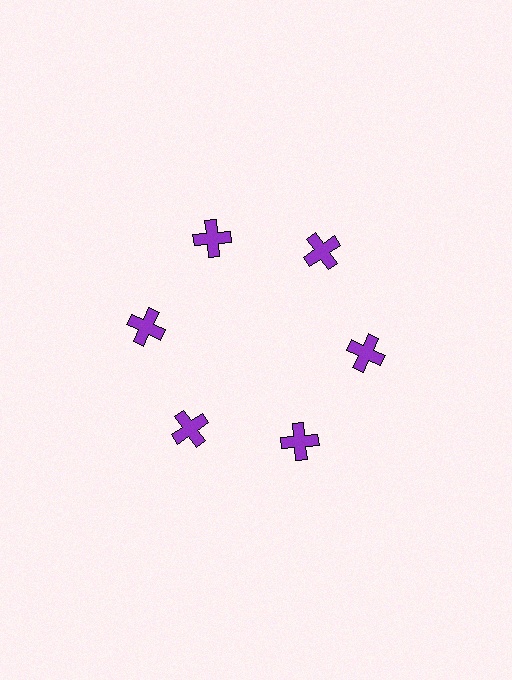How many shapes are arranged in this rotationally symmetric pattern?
There are 6 shapes, arranged in 6 groups of 1.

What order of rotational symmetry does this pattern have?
This pattern has 6-fold rotational symmetry.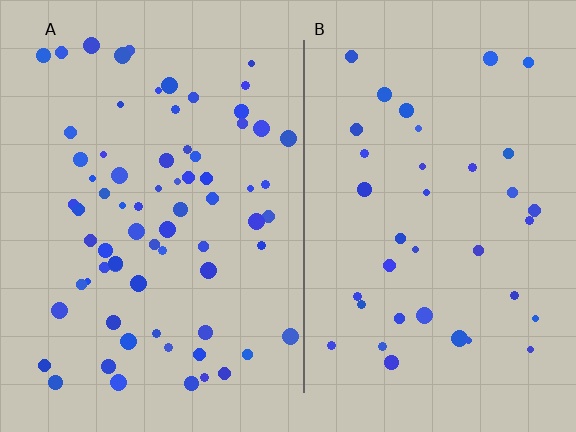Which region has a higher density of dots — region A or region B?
A (the left).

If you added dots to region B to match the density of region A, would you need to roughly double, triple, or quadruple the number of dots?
Approximately double.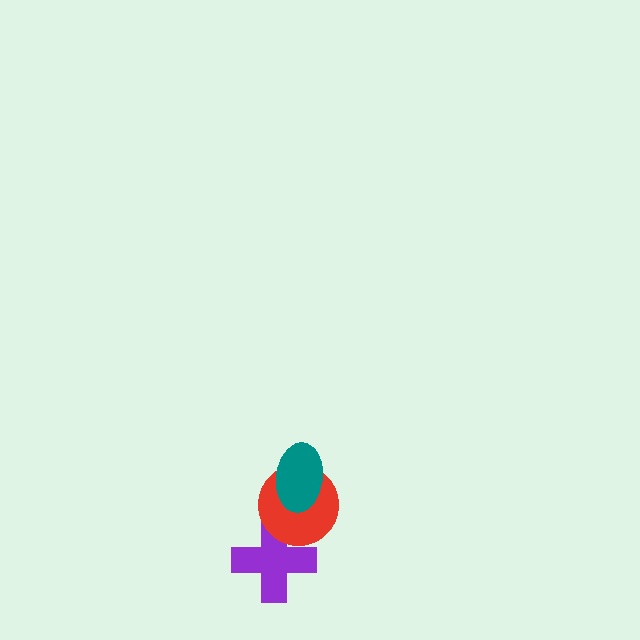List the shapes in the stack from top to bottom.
From top to bottom: the teal ellipse, the red circle, the purple cross.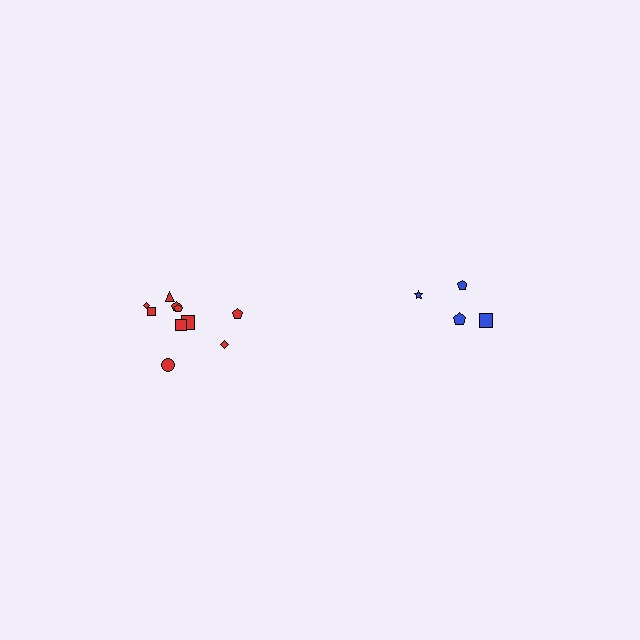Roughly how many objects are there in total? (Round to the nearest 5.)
Roughly 15 objects in total.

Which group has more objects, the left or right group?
The left group.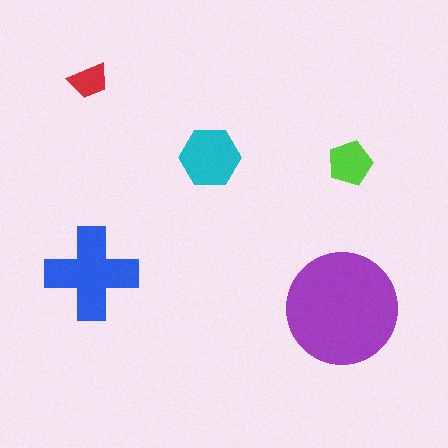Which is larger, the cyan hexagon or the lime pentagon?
The cyan hexagon.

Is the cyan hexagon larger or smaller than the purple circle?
Smaller.